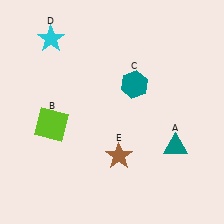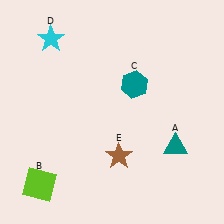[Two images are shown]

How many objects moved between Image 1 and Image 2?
1 object moved between the two images.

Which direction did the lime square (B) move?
The lime square (B) moved down.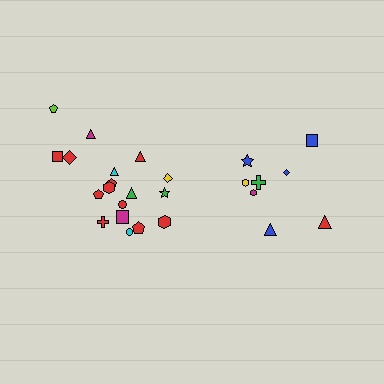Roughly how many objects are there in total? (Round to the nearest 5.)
Roughly 25 objects in total.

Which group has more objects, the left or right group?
The left group.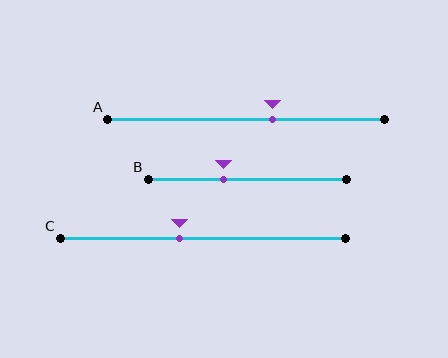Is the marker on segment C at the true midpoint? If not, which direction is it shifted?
No, the marker on segment C is shifted to the left by about 8% of the segment length.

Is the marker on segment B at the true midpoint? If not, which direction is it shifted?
No, the marker on segment B is shifted to the left by about 12% of the segment length.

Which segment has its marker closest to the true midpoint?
Segment C has its marker closest to the true midpoint.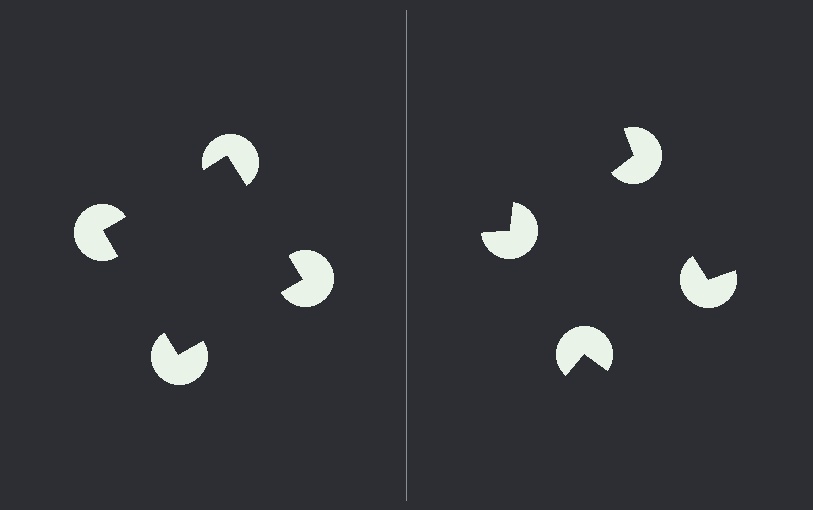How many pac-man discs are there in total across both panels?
8 — 4 on each side.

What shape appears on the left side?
An illusory square.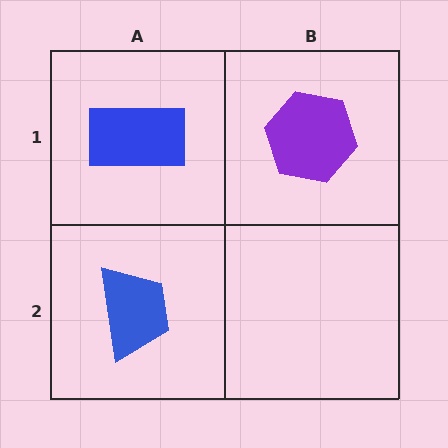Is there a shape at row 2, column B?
No, that cell is empty.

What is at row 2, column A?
A blue trapezoid.